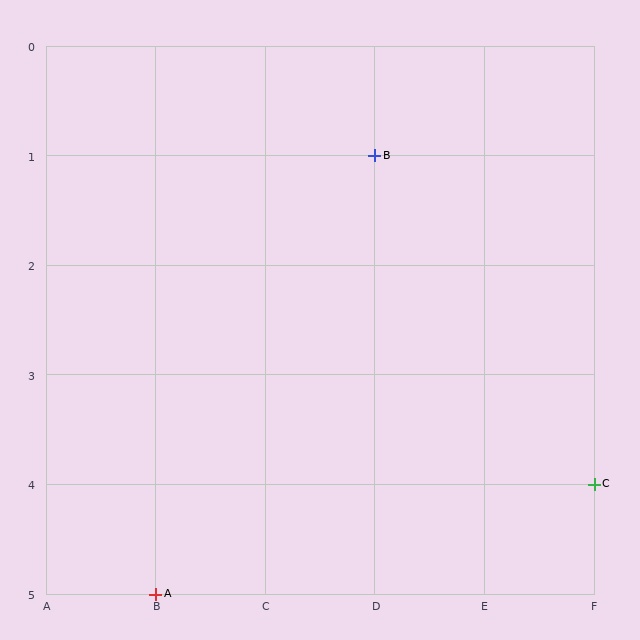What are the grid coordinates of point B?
Point B is at grid coordinates (D, 1).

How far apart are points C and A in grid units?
Points C and A are 4 columns and 1 row apart (about 4.1 grid units diagonally).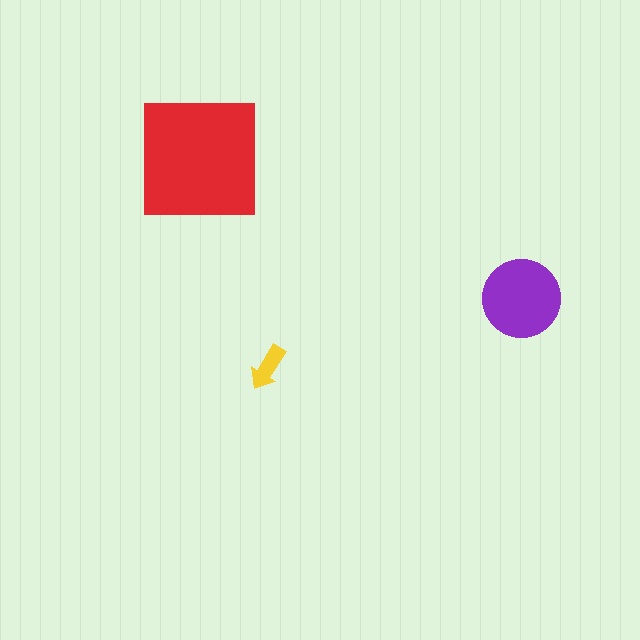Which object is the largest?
The red square.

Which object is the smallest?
The yellow arrow.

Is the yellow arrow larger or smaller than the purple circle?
Smaller.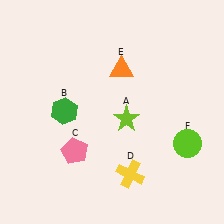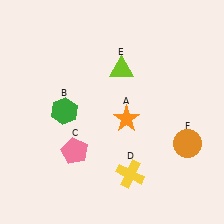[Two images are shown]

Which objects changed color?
A changed from lime to orange. E changed from orange to lime. F changed from lime to orange.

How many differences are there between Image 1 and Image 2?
There are 3 differences between the two images.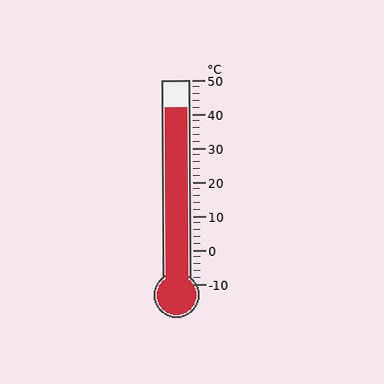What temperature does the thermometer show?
The thermometer shows approximately 42°C.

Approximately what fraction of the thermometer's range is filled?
The thermometer is filled to approximately 85% of its range.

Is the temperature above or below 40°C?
The temperature is above 40°C.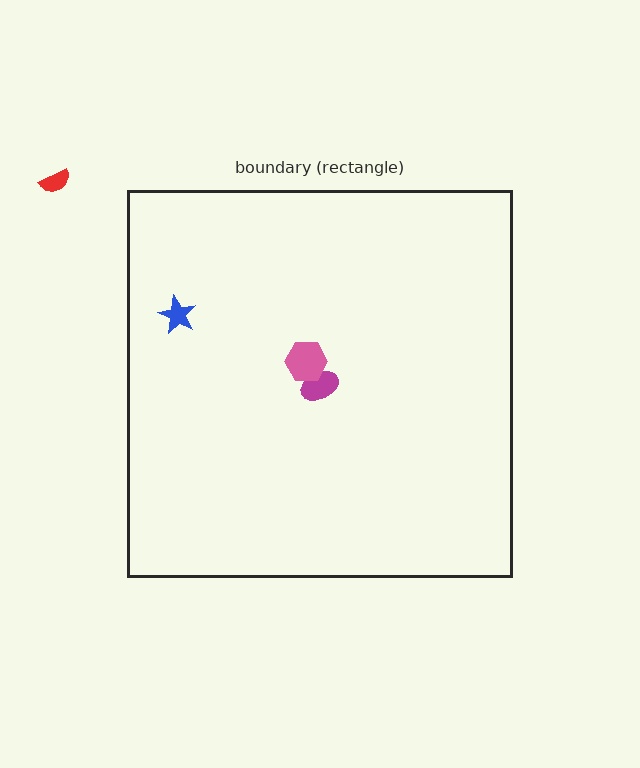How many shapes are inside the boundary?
3 inside, 1 outside.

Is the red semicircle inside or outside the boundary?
Outside.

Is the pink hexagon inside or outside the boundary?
Inside.